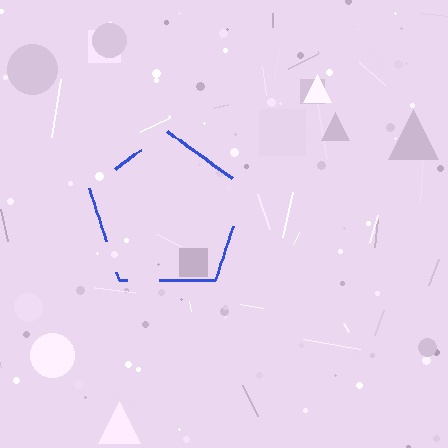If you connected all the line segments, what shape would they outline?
They would outline a pentagon.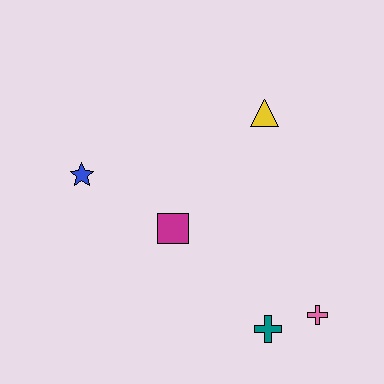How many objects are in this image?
There are 5 objects.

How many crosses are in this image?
There are 2 crosses.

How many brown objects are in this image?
There are no brown objects.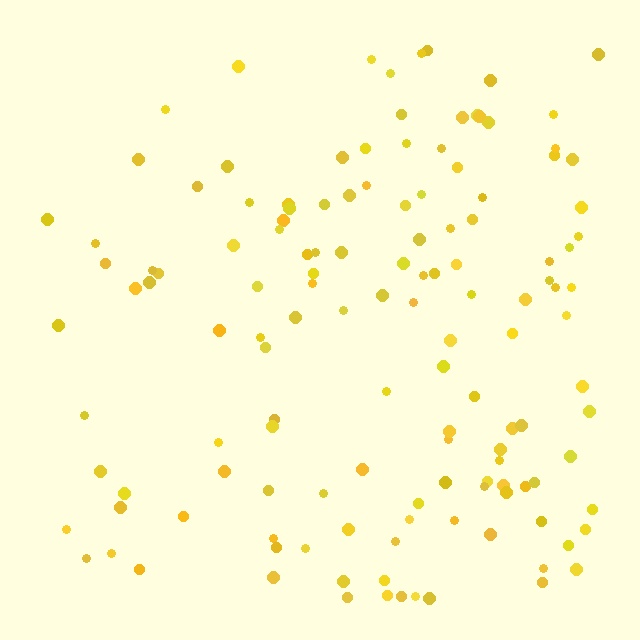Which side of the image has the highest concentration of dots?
The right.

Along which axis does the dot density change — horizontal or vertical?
Horizontal.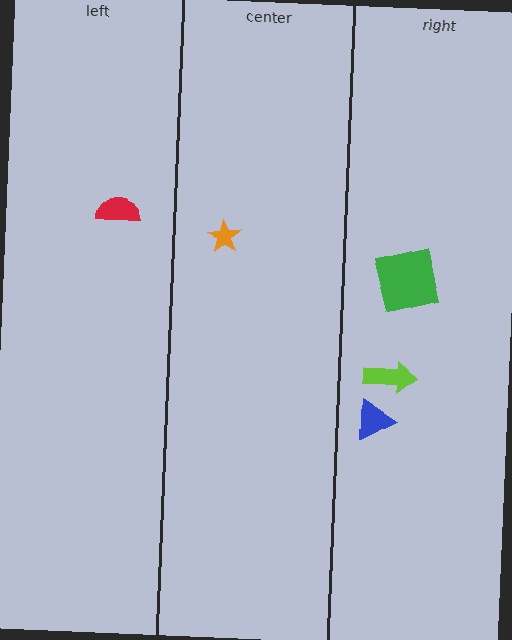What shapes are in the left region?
The red semicircle.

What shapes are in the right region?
The green square, the lime arrow, the blue triangle.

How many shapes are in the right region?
3.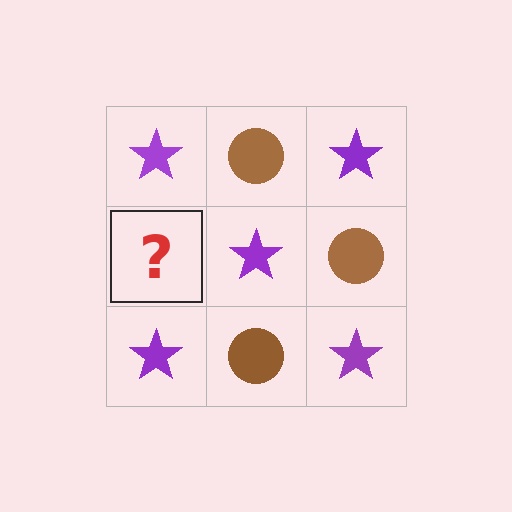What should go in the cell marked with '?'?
The missing cell should contain a brown circle.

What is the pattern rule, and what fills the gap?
The rule is that it alternates purple star and brown circle in a checkerboard pattern. The gap should be filled with a brown circle.